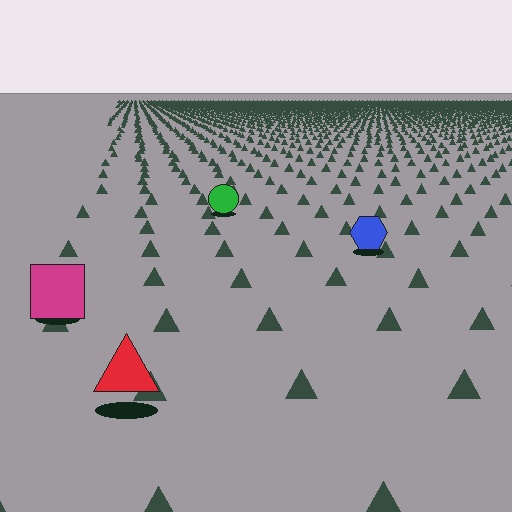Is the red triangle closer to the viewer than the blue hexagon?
Yes. The red triangle is closer — you can tell from the texture gradient: the ground texture is coarser near it.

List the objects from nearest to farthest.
From nearest to farthest: the red triangle, the magenta square, the blue hexagon, the green circle.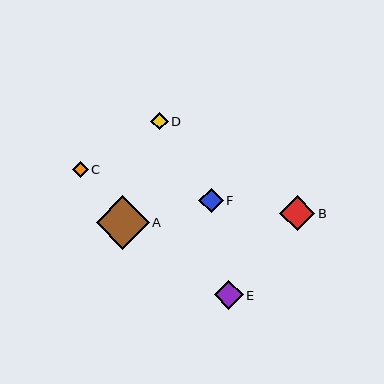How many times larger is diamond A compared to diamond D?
Diamond A is approximately 3.0 times the size of diamond D.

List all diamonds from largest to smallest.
From largest to smallest: A, B, E, F, D, C.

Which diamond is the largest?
Diamond A is the largest with a size of approximately 53 pixels.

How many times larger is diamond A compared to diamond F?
Diamond A is approximately 2.2 times the size of diamond F.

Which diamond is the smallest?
Diamond C is the smallest with a size of approximately 16 pixels.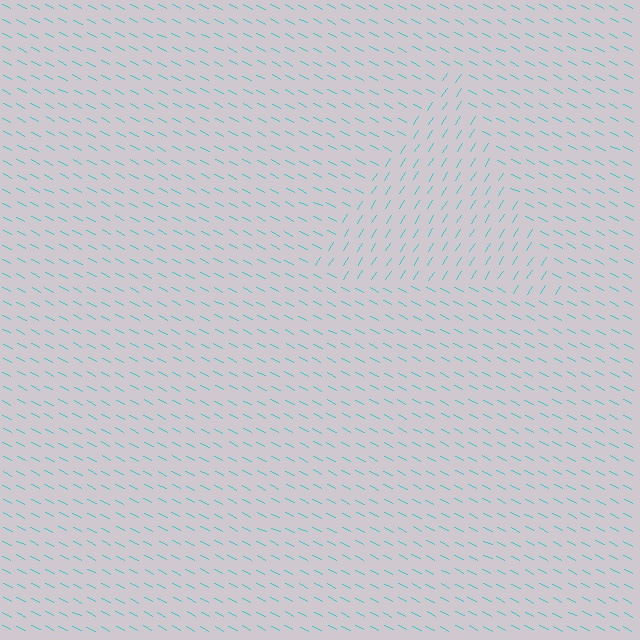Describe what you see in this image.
The image is filled with small cyan line segments. A triangle region in the image has lines oriented differently from the surrounding lines, creating a visible texture boundary.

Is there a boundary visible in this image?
Yes, there is a texture boundary formed by a change in line orientation.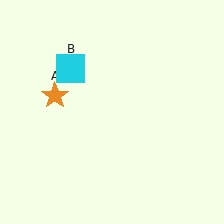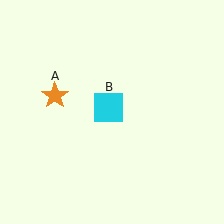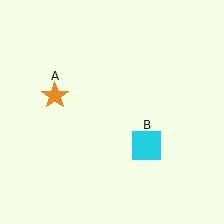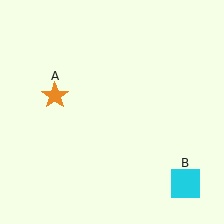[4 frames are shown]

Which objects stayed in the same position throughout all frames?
Orange star (object A) remained stationary.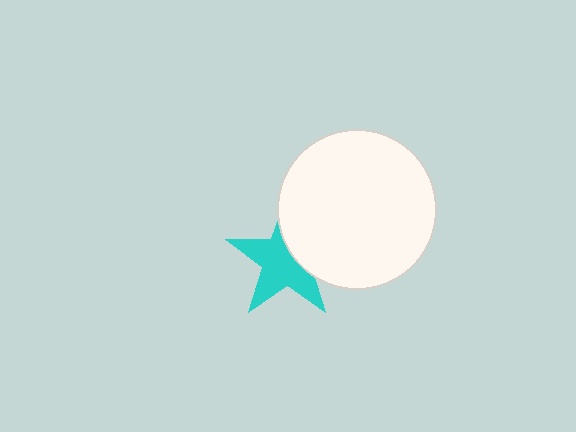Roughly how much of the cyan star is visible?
About half of it is visible (roughly 64%).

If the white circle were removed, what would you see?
You would see the complete cyan star.